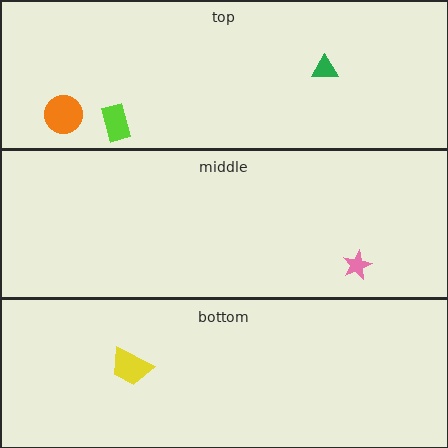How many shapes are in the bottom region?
1.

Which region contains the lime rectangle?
The top region.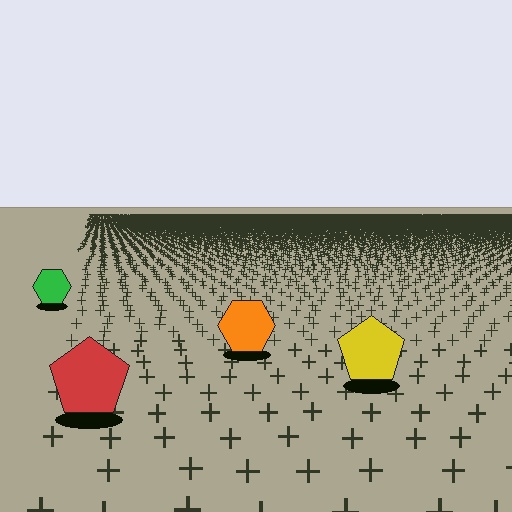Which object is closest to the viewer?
The red pentagon is closest. The texture marks near it are larger and more spread out.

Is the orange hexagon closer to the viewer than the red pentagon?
No. The red pentagon is closer — you can tell from the texture gradient: the ground texture is coarser near it.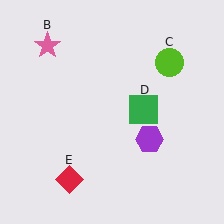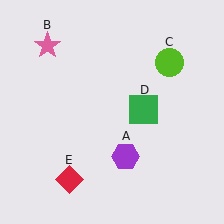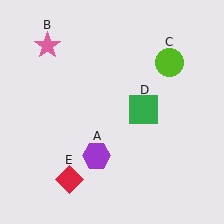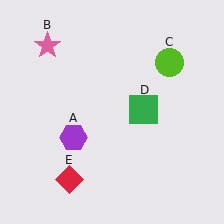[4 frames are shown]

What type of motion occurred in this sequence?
The purple hexagon (object A) rotated clockwise around the center of the scene.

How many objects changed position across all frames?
1 object changed position: purple hexagon (object A).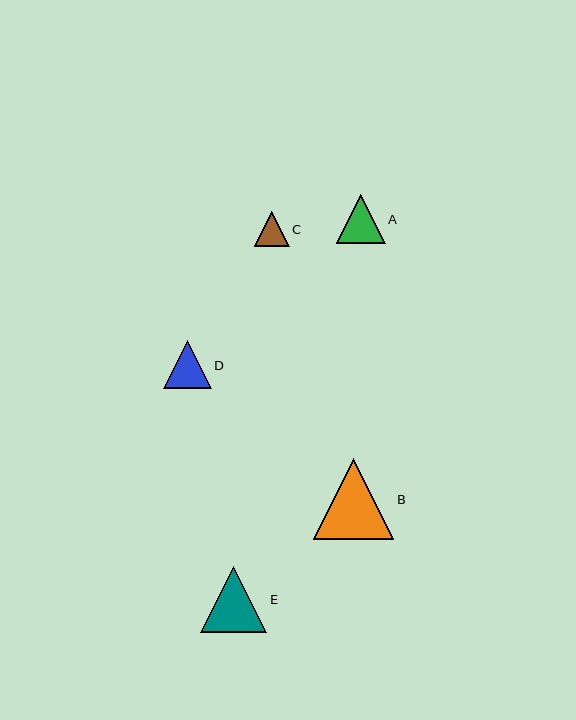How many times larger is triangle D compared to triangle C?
Triangle D is approximately 1.4 times the size of triangle C.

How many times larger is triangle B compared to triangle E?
Triangle B is approximately 1.2 times the size of triangle E.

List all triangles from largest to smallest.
From largest to smallest: B, E, A, D, C.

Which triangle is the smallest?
Triangle C is the smallest with a size of approximately 35 pixels.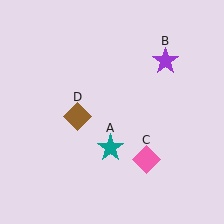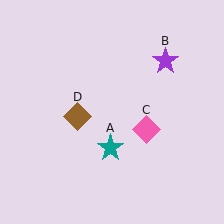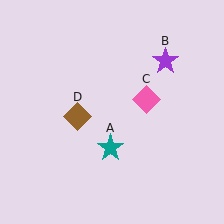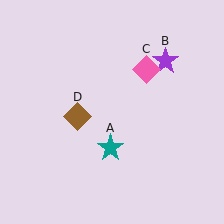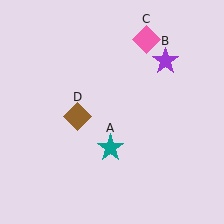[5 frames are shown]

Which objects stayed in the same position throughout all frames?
Teal star (object A) and purple star (object B) and brown diamond (object D) remained stationary.